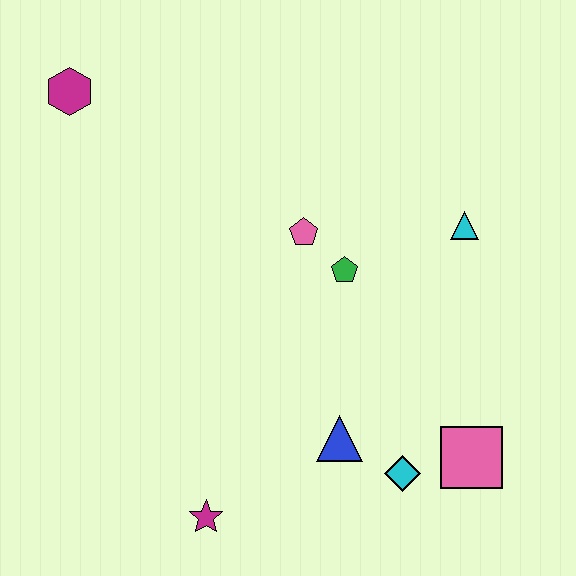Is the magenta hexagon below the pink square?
No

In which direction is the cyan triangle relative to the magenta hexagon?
The cyan triangle is to the right of the magenta hexagon.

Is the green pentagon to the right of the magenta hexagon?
Yes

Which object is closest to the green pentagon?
The pink pentagon is closest to the green pentagon.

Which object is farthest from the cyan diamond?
The magenta hexagon is farthest from the cyan diamond.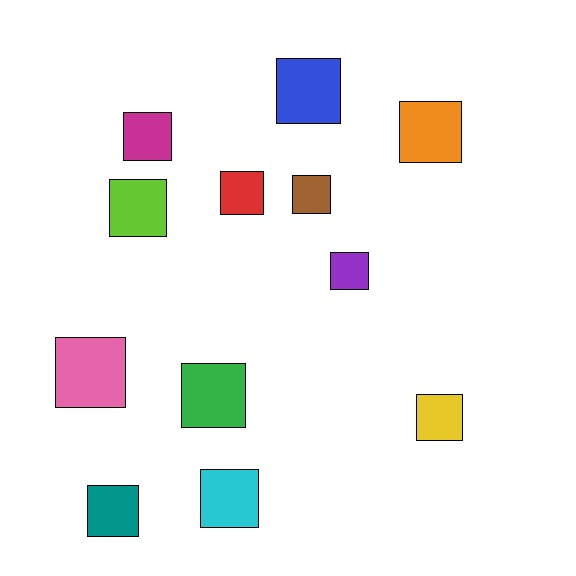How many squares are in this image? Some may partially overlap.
There are 12 squares.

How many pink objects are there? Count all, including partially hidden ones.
There is 1 pink object.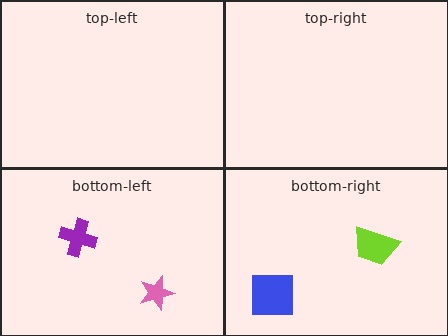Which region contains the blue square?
The bottom-right region.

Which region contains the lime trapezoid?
The bottom-right region.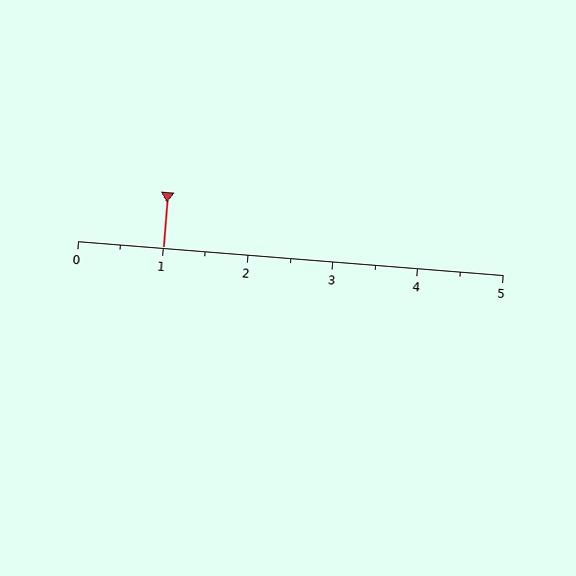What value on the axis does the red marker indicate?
The marker indicates approximately 1.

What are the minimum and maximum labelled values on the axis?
The axis runs from 0 to 5.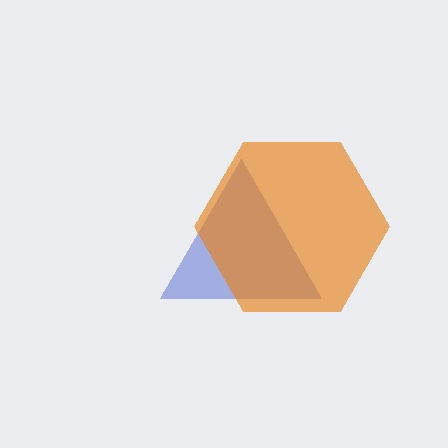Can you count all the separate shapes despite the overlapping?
Yes, there are 2 separate shapes.